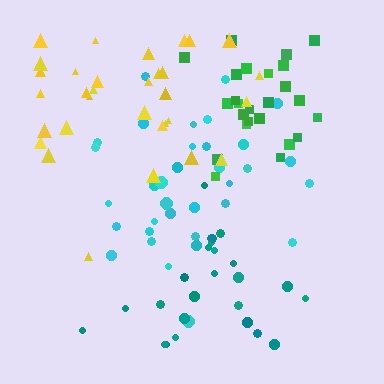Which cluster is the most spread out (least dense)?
Teal.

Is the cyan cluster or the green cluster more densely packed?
Cyan.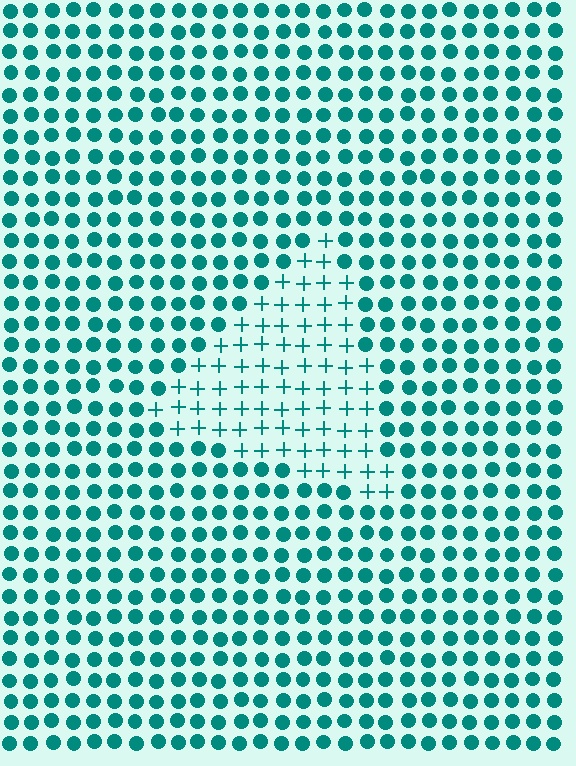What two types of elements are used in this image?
The image uses plus signs inside the triangle region and circles outside it.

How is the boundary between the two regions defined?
The boundary is defined by a change in element shape: plus signs inside vs. circles outside. All elements share the same color and spacing.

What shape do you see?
I see a triangle.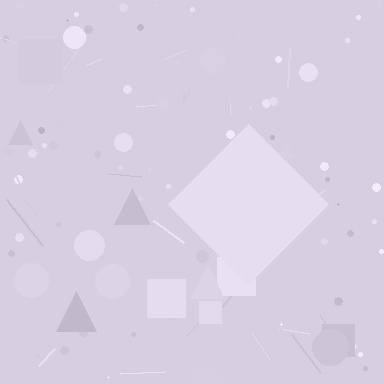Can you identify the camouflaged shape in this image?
The camouflaged shape is a diamond.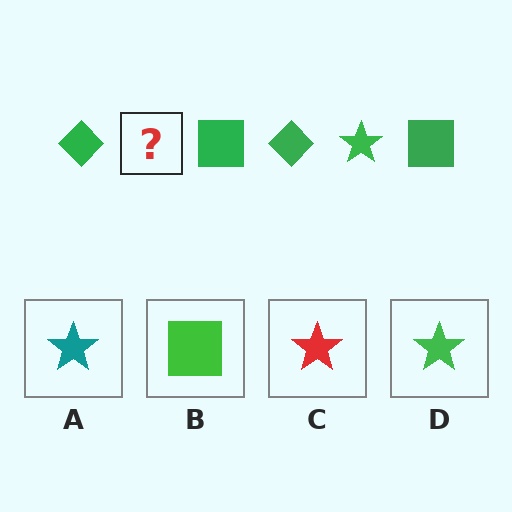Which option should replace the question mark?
Option D.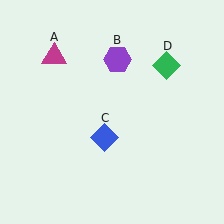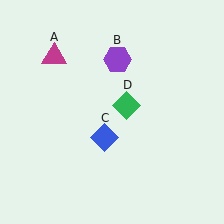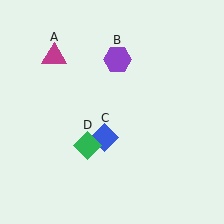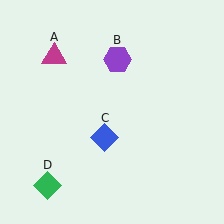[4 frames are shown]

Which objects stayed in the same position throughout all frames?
Magenta triangle (object A) and purple hexagon (object B) and blue diamond (object C) remained stationary.